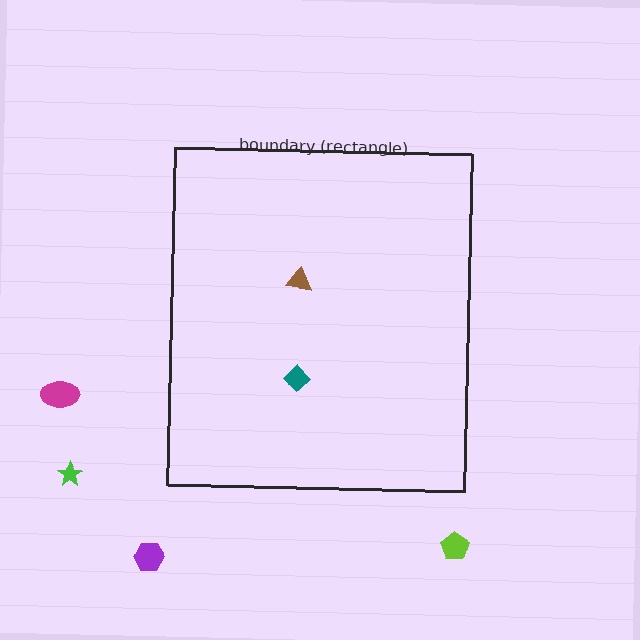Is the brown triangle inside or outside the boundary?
Inside.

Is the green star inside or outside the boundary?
Outside.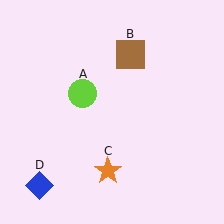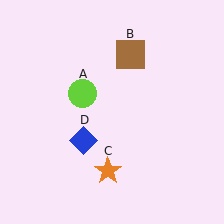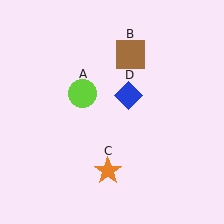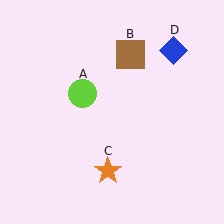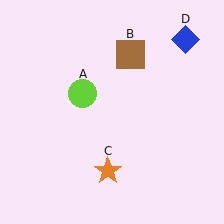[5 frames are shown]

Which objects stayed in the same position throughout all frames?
Lime circle (object A) and brown square (object B) and orange star (object C) remained stationary.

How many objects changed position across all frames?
1 object changed position: blue diamond (object D).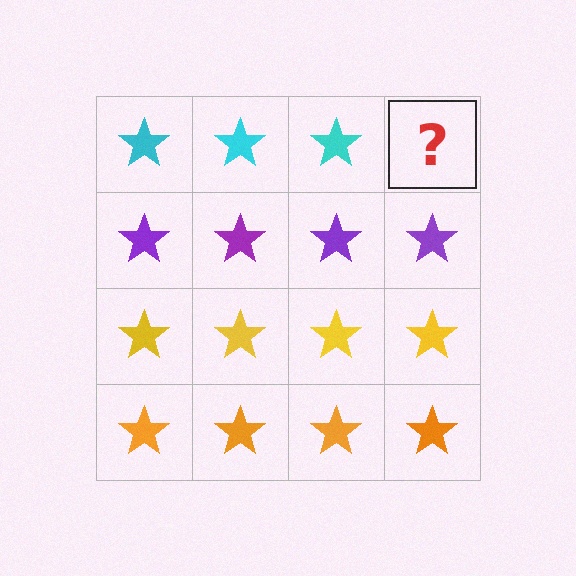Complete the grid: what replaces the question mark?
The question mark should be replaced with a cyan star.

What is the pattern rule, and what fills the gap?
The rule is that each row has a consistent color. The gap should be filled with a cyan star.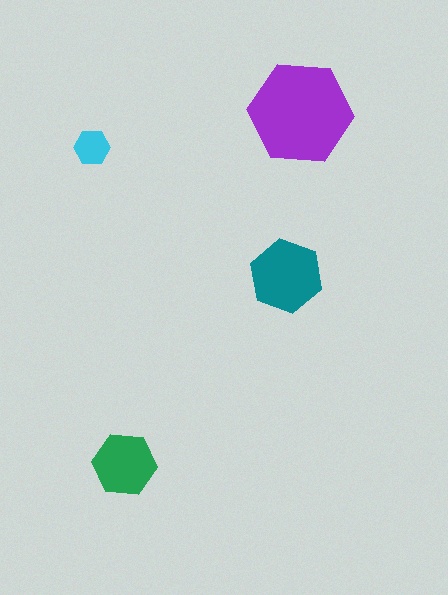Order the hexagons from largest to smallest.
the purple one, the teal one, the green one, the cyan one.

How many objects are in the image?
There are 4 objects in the image.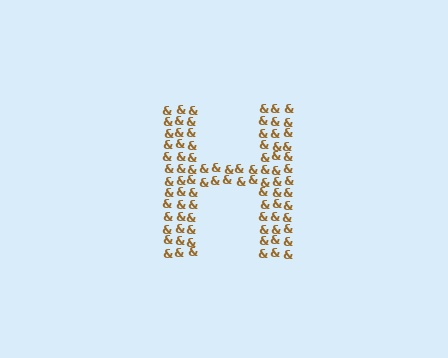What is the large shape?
The large shape is the letter H.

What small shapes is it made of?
It is made of small ampersands.